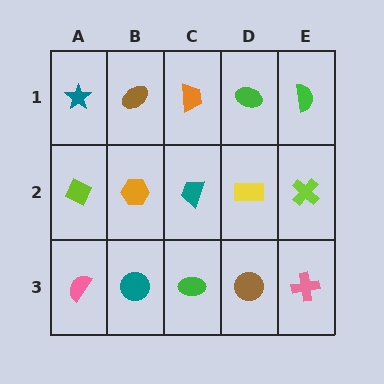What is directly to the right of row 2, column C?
A yellow rectangle.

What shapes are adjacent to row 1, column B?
An orange hexagon (row 2, column B), a teal star (row 1, column A), an orange trapezoid (row 1, column C).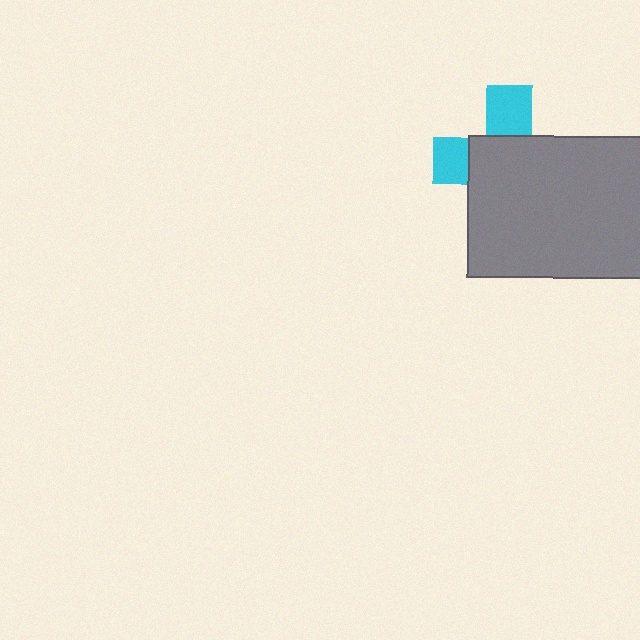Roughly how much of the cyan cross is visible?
A small part of it is visible (roughly 33%).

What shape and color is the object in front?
The object in front is a gray rectangle.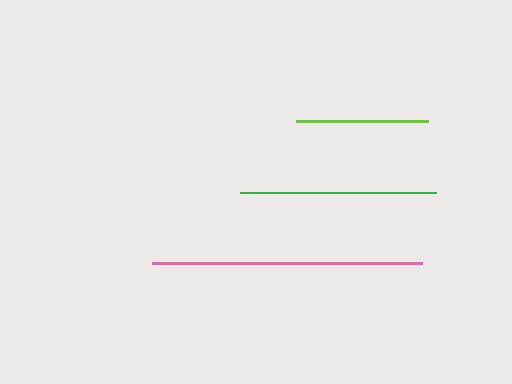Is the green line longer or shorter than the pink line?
The pink line is longer than the green line.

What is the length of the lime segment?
The lime segment is approximately 132 pixels long.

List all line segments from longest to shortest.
From longest to shortest: pink, green, lime.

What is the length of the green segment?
The green segment is approximately 195 pixels long.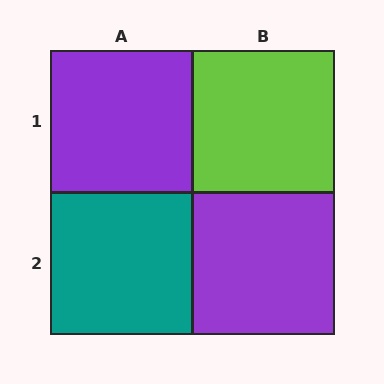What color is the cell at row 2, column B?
Purple.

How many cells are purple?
2 cells are purple.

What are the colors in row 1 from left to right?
Purple, lime.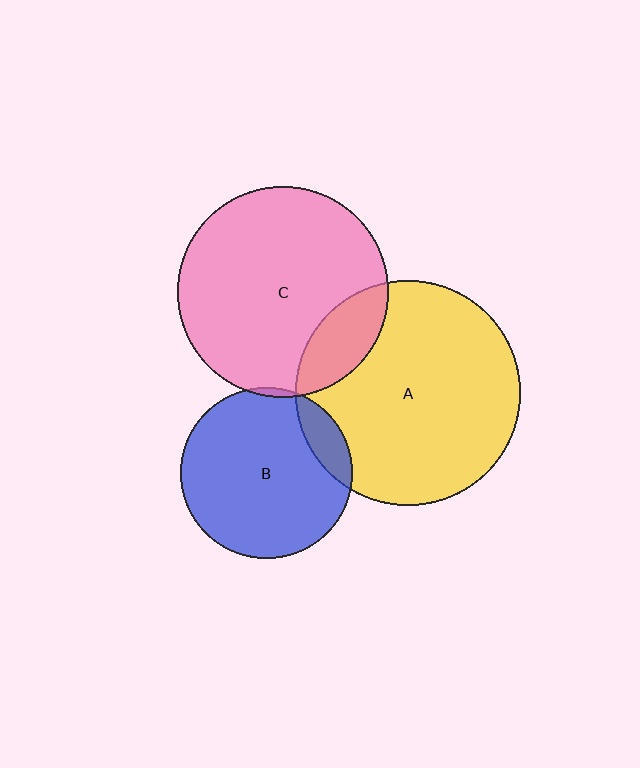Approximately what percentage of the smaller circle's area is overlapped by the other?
Approximately 15%.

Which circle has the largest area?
Circle A (yellow).